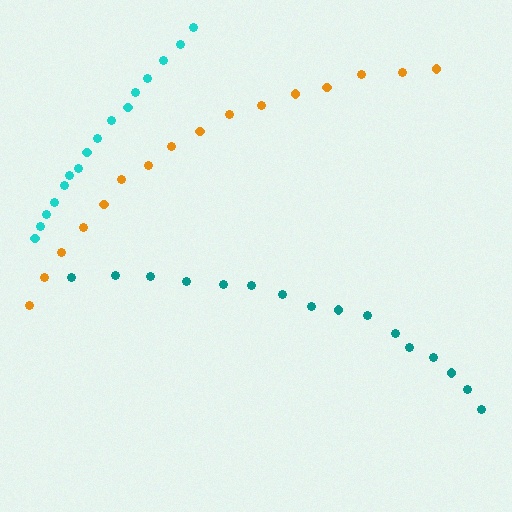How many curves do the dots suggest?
There are 3 distinct paths.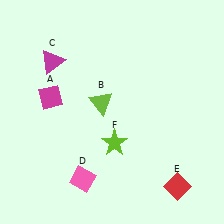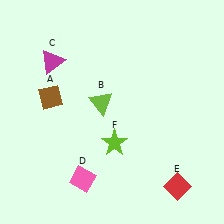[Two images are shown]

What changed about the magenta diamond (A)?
In Image 1, A is magenta. In Image 2, it changed to brown.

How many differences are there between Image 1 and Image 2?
There is 1 difference between the two images.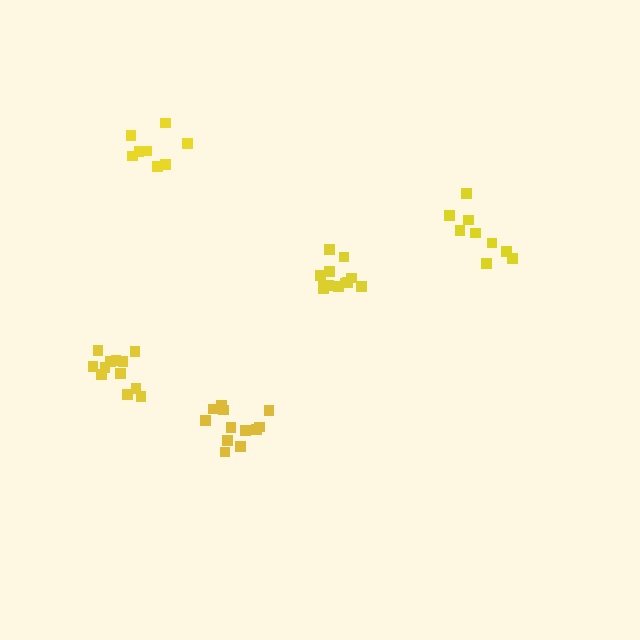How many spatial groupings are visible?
There are 5 spatial groupings.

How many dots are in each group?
Group 1: 12 dots, Group 2: 8 dots, Group 3: 9 dots, Group 4: 12 dots, Group 5: 12 dots (53 total).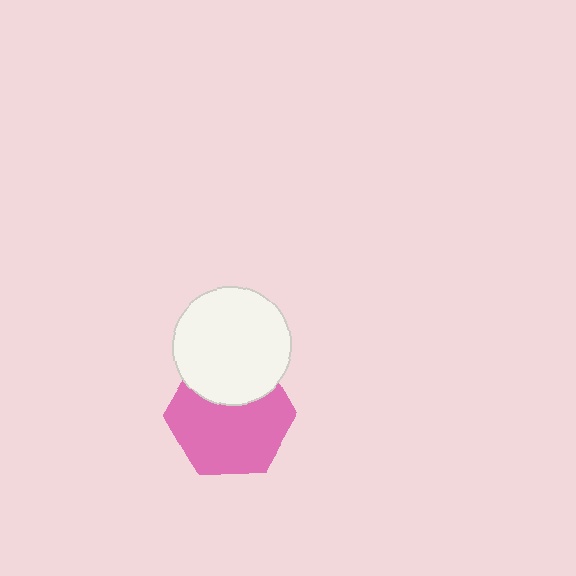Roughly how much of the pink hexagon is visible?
Most of it is visible (roughly 68%).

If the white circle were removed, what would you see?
You would see the complete pink hexagon.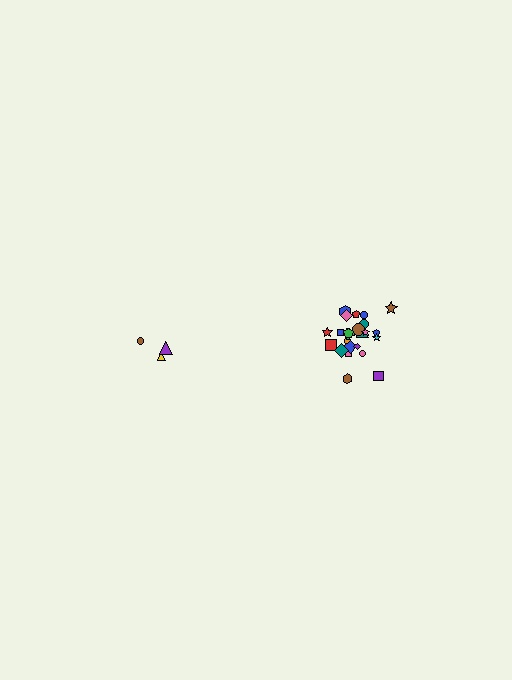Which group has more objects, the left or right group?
The right group.